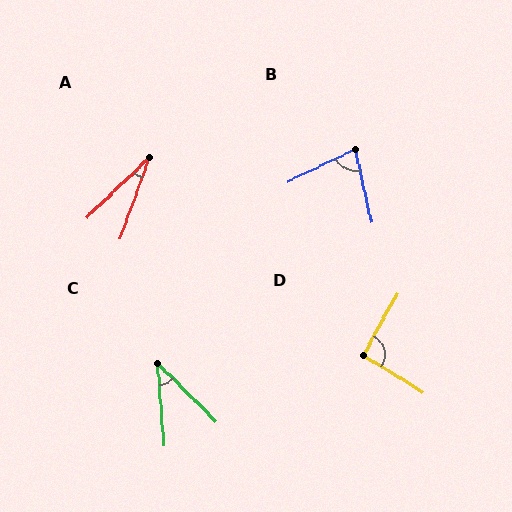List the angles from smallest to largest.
A (26°), C (41°), B (77°), D (93°).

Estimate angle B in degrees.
Approximately 77 degrees.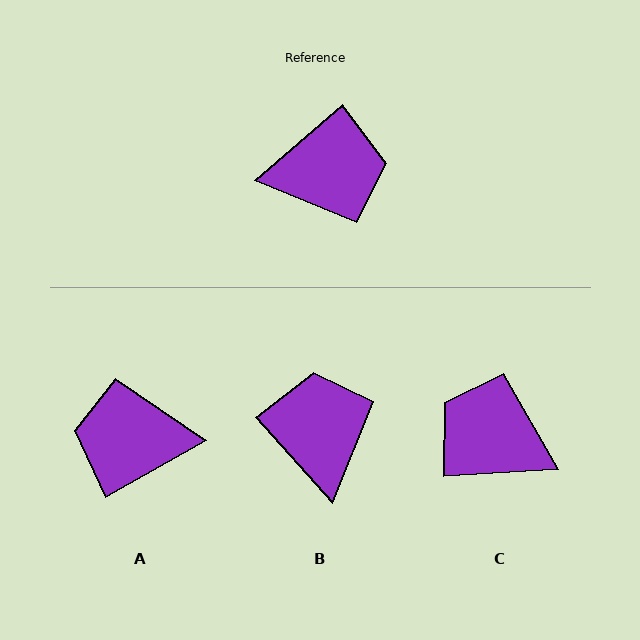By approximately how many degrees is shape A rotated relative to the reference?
Approximately 168 degrees counter-clockwise.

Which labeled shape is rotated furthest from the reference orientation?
A, about 168 degrees away.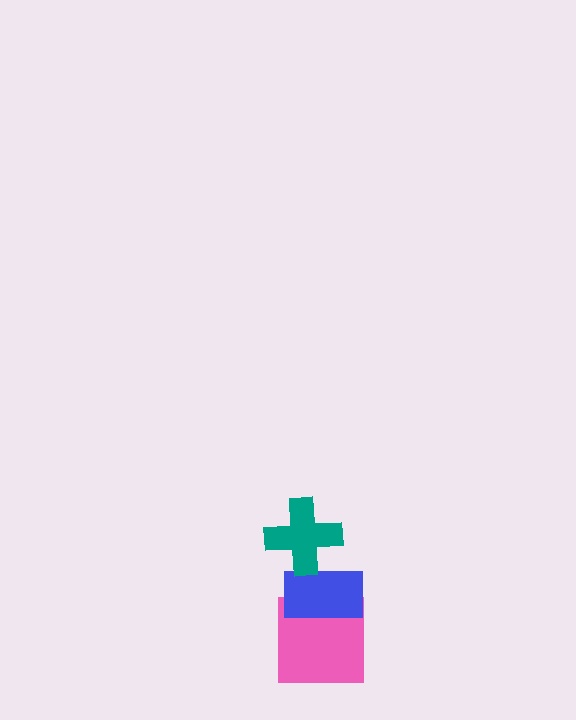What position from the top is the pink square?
The pink square is 3rd from the top.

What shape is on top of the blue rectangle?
The teal cross is on top of the blue rectangle.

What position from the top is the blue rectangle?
The blue rectangle is 2nd from the top.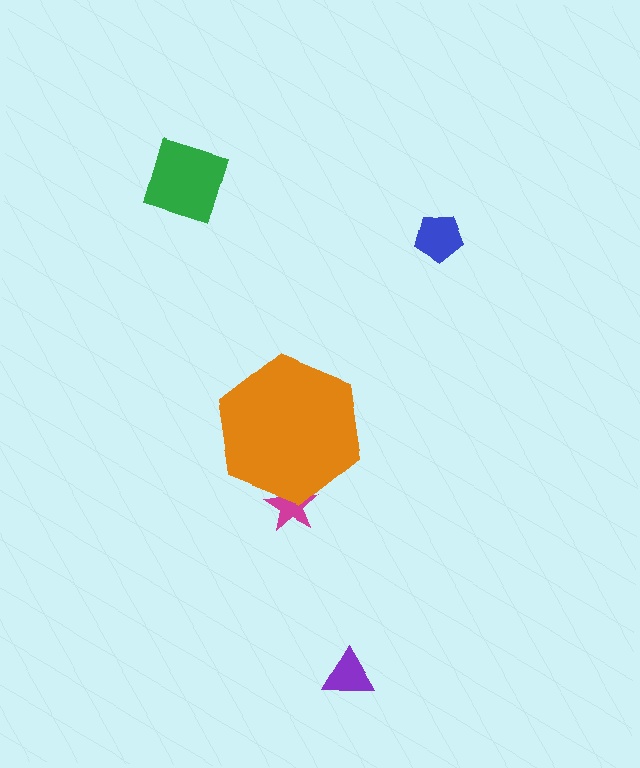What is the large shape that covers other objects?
An orange hexagon.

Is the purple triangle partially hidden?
No, the purple triangle is fully visible.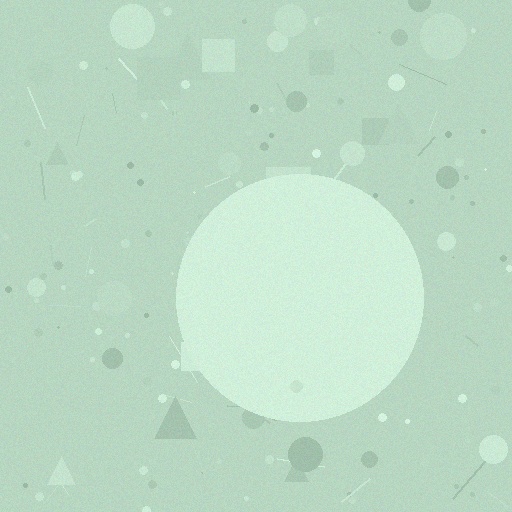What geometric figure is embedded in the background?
A circle is embedded in the background.